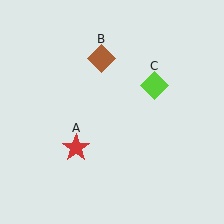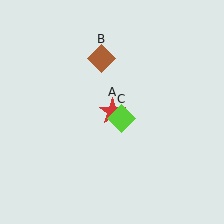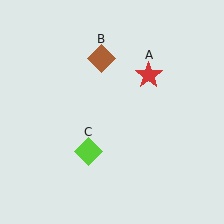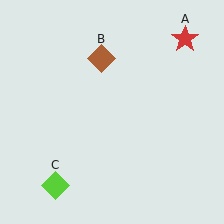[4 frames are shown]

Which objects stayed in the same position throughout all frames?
Brown diamond (object B) remained stationary.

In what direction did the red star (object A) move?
The red star (object A) moved up and to the right.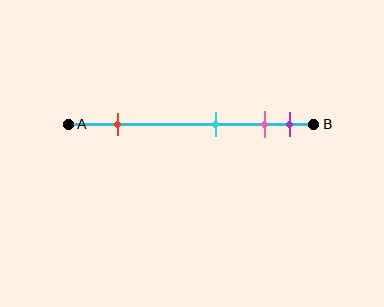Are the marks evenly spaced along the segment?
No, the marks are not evenly spaced.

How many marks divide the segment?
There are 4 marks dividing the segment.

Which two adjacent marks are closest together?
The pink and purple marks are the closest adjacent pair.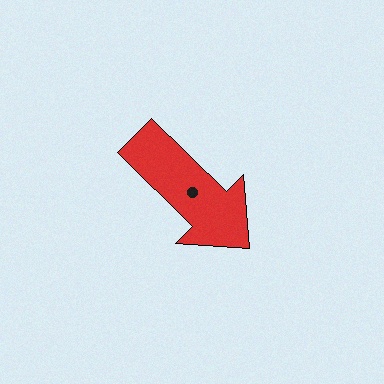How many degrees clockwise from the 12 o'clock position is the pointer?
Approximately 134 degrees.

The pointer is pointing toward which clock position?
Roughly 4 o'clock.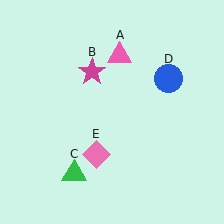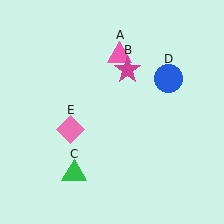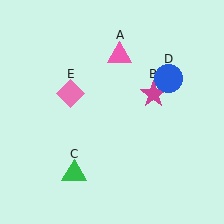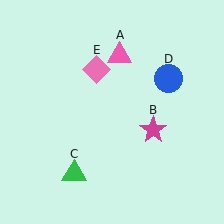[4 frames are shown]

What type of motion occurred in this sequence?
The magenta star (object B), pink diamond (object E) rotated clockwise around the center of the scene.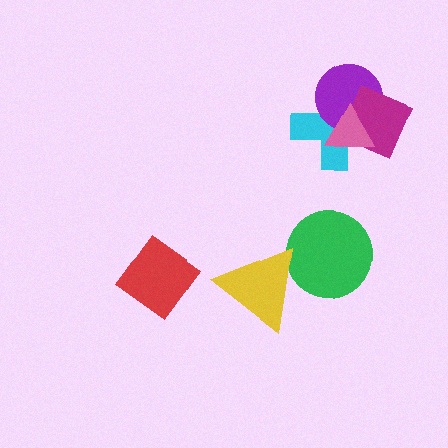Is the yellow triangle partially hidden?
No, no other shape covers it.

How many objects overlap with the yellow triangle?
1 object overlaps with the yellow triangle.